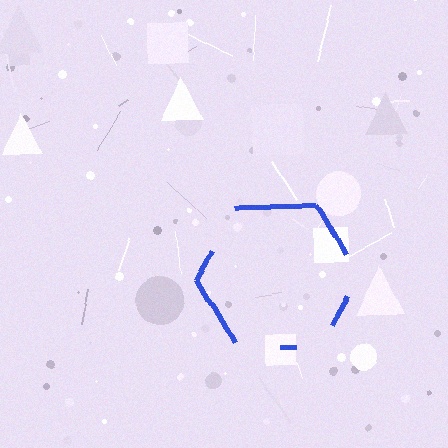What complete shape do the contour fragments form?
The contour fragments form a hexagon.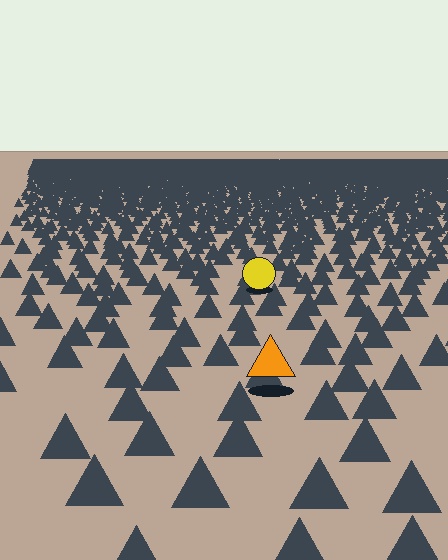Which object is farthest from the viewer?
The yellow circle is farthest from the viewer. It appears smaller and the ground texture around it is denser.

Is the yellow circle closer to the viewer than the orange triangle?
No. The orange triangle is closer — you can tell from the texture gradient: the ground texture is coarser near it.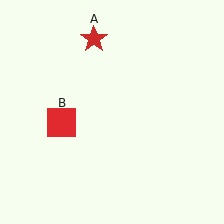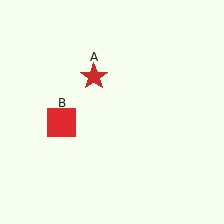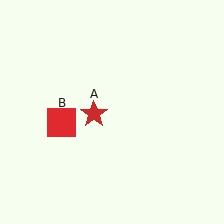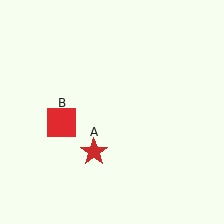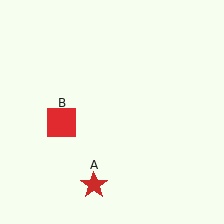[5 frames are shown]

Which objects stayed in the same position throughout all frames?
Red square (object B) remained stationary.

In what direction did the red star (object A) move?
The red star (object A) moved down.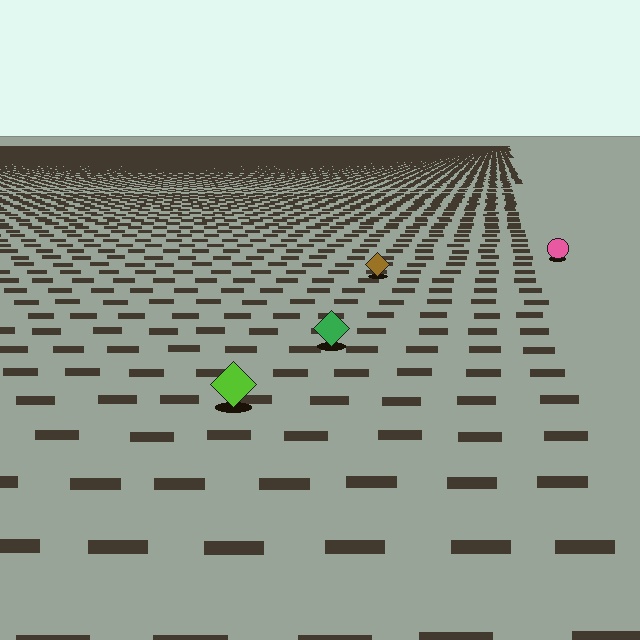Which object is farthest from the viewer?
The pink circle is farthest from the viewer. It appears smaller and the ground texture around it is denser.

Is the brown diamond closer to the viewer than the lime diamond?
No. The lime diamond is closer — you can tell from the texture gradient: the ground texture is coarser near it.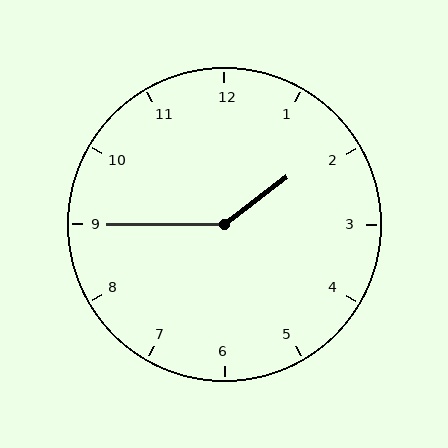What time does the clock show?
1:45.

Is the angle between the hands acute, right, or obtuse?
It is obtuse.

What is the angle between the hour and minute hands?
Approximately 142 degrees.